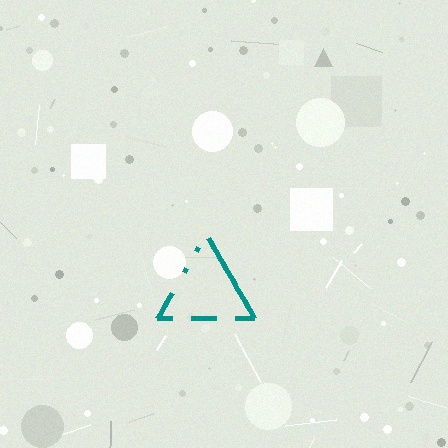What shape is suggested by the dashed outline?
The dashed outline suggests a triangle.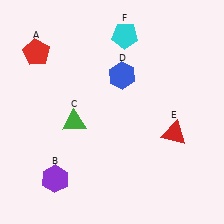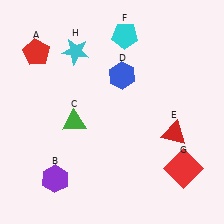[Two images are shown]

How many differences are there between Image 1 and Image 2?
There are 2 differences between the two images.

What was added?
A red square (G), a cyan star (H) were added in Image 2.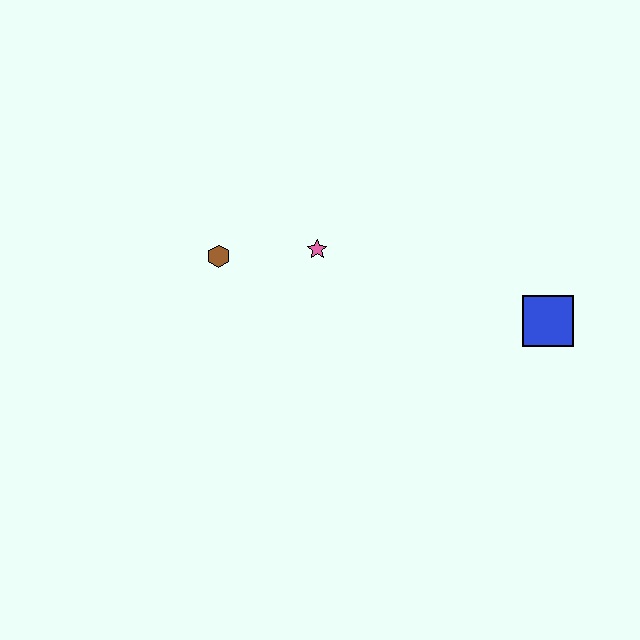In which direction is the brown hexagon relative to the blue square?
The brown hexagon is to the left of the blue square.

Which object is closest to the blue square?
The pink star is closest to the blue square.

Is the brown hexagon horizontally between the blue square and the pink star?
No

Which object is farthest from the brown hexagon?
The blue square is farthest from the brown hexagon.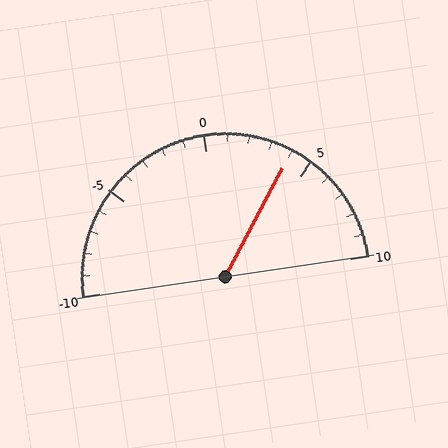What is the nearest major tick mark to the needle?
The nearest major tick mark is 5.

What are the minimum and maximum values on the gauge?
The gauge ranges from -10 to 10.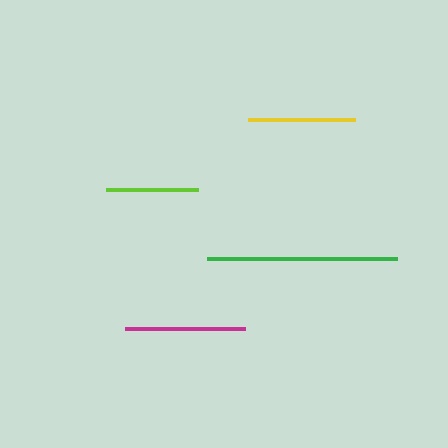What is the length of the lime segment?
The lime segment is approximately 92 pixels long.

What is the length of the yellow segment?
The yellow segment is approximately 107 pixels long.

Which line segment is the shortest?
The lime line is the shortest at approximately 92 pixels.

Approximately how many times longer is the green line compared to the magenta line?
The green line is approximately 1.6 times the length of the magenta line.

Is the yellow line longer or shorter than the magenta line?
The magenta line is longer than the yellow line.